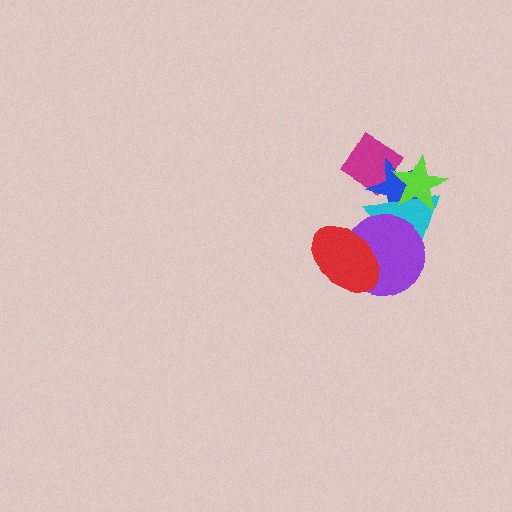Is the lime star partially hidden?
No, no other shape covers it.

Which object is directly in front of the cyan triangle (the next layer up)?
The purple circle is directly in front of the cyan triangle.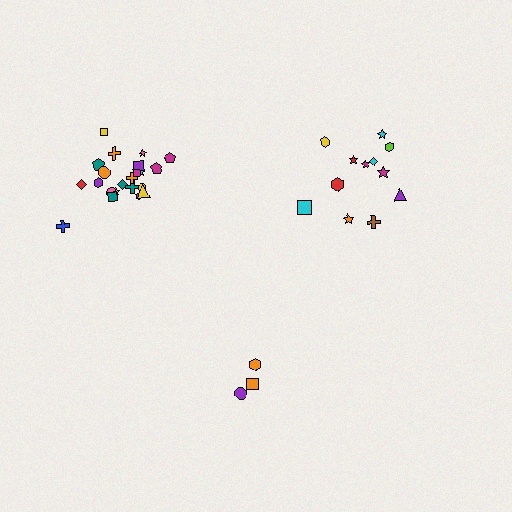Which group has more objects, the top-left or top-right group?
The top-left group.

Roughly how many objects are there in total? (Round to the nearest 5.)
Roughly 35 objects in total.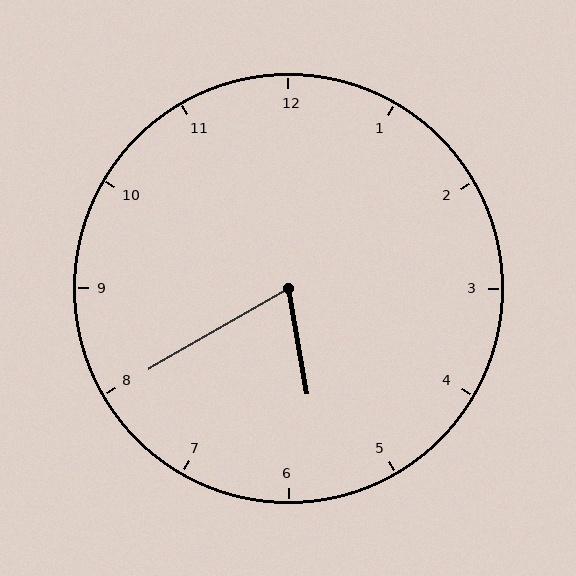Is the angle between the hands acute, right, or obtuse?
It is acute.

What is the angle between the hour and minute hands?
Approximately 70 degrees.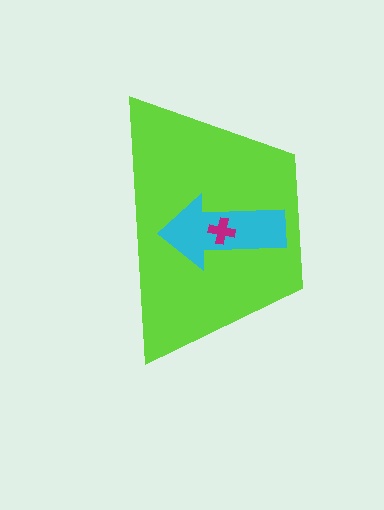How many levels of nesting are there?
3.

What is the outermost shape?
The lime trapezoid.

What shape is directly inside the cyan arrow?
The magenta cross.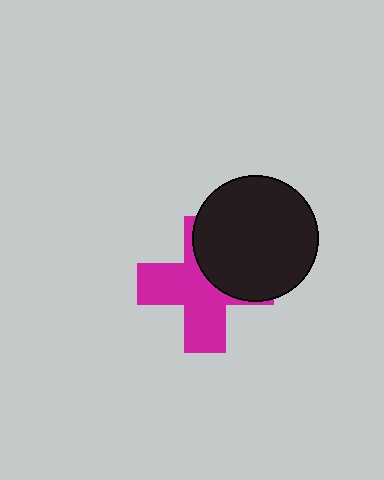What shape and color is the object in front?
The object in front is a black circle.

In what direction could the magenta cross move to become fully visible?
The magenta cross could move toward the lower-left. That would shift it out from behind the black circle entirely.